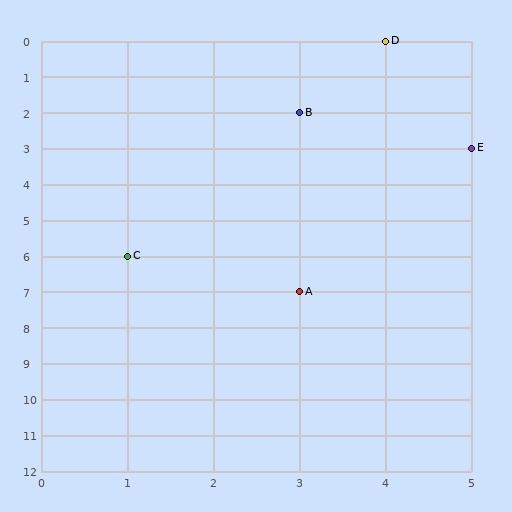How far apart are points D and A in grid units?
Points D and A are 1 column and 7 rows apart (about 7.1 grid units diagonally).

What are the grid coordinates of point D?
Point D is at grid coordinates (4, 0).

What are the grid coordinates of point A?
Point A is at grid coordinates (3, 7).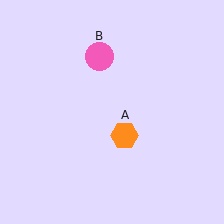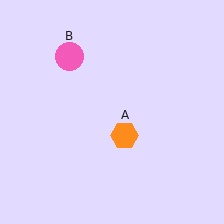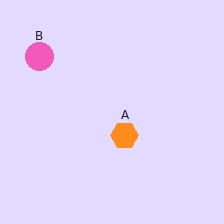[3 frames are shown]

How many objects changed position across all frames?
1 object changed position: pink circle (object B).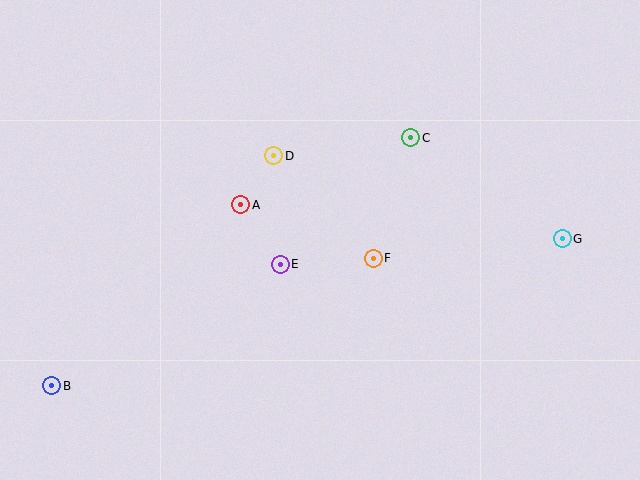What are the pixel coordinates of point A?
Point A is at (241, 205).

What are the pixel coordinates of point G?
Point G is at (562, 239).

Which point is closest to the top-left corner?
Point D is closest to the top-left corner.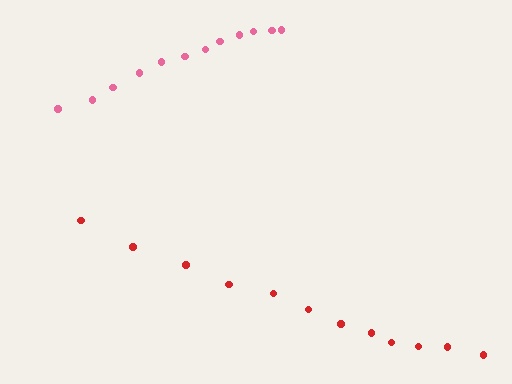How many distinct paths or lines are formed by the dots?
There are 2 distinct paths.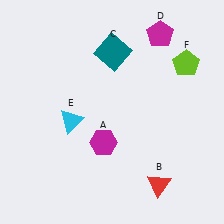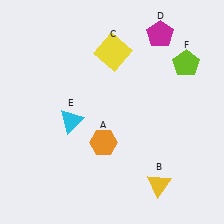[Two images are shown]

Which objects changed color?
A changed from magenta to orange. B changed from red to yellow. C changed from teal to yellow.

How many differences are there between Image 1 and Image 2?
There are 3 differences between the two images.